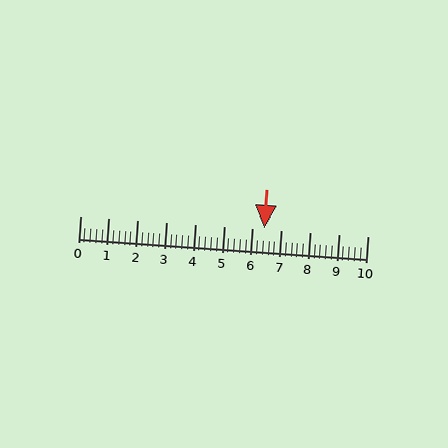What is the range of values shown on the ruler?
The ruler shows values from 0 to 10.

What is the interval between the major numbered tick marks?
The major tick marks are spaced 1 units apart.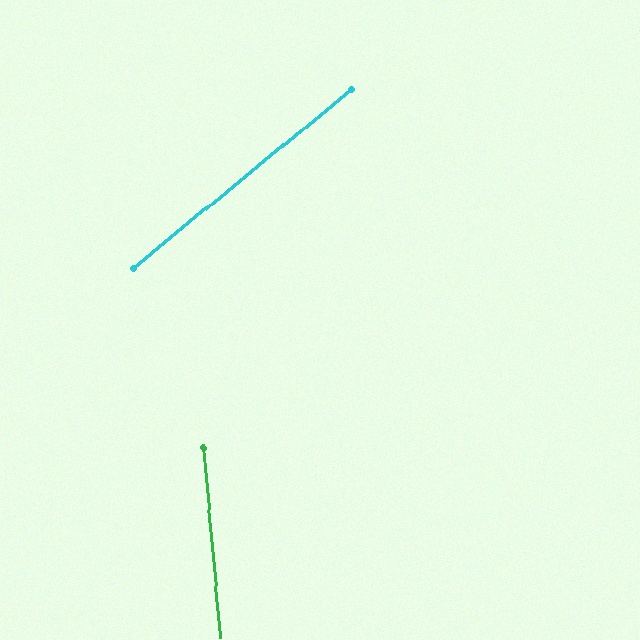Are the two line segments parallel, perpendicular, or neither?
Neither parallel nor perpendicular — they differ by about 56°.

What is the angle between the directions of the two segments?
Approximately 56 degrees.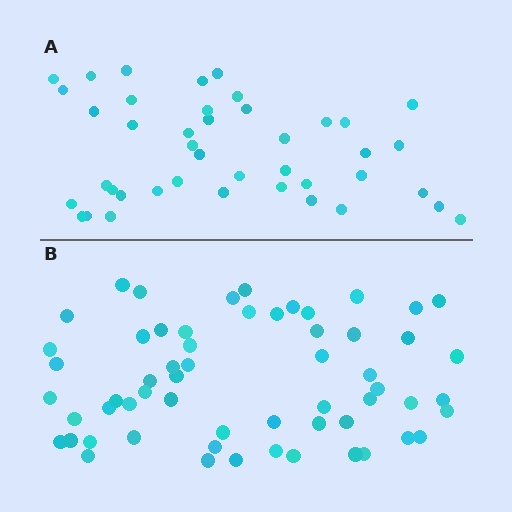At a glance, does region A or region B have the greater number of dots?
Region B (the bottom region) has more dots.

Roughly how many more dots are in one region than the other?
Region B has approximately 15 more dots than region A.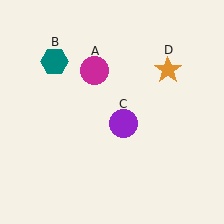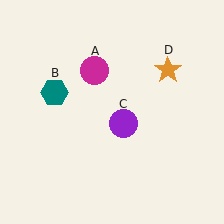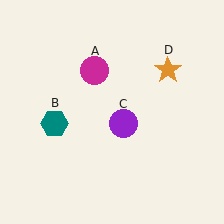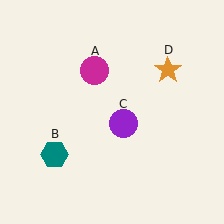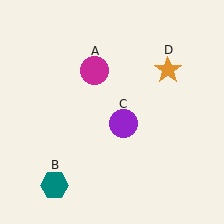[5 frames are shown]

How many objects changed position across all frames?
1 object changed position: teal hexagon (object B).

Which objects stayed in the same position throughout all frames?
Magenta circle (object A) and purple circle (object C) and orange star (object D) remained stationary.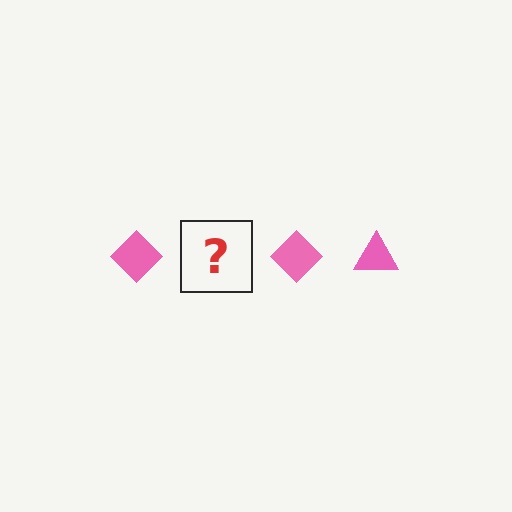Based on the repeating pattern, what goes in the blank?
The blank should be a pink triangle.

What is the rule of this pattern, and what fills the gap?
The rule is that the pattern cycles through diamond, triangle shapes in pink. The gap should be filled with a pink triangle.